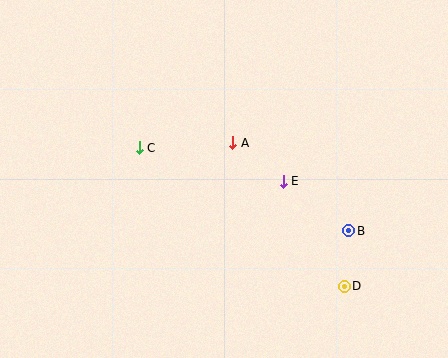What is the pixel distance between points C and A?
The distance between C and A is 94 pixels.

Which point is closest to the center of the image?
Point A at (233, 143) is closest to the center.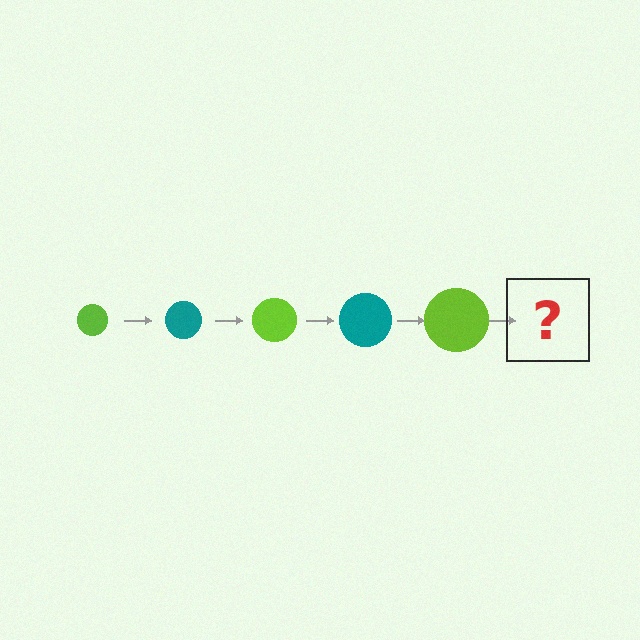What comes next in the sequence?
The next element should be a teal circle, larger than the previous one.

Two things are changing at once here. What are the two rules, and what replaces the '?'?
The two rules are that the circle grows larger each step and the color cycles through lime and teal. The '?' should be a teal circle, larger than the previous one.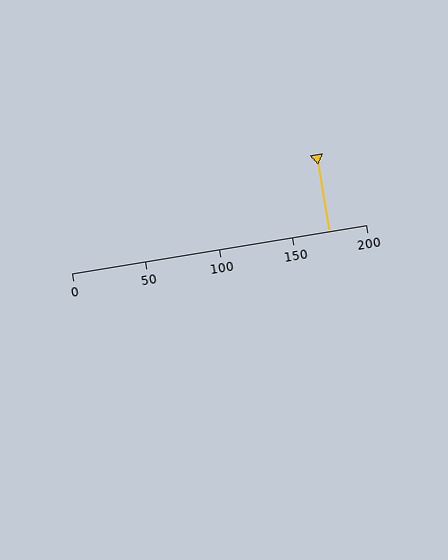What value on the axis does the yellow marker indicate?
The marker indicates approximately 175.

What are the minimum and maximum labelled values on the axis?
The axis runs from 0 to 200.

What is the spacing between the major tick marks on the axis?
The major ticks are spaced 50 apart.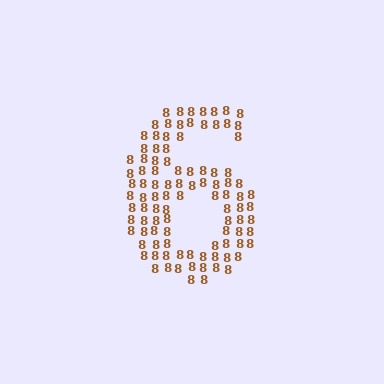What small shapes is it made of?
It is made of small digit 8's.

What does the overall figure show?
The overall figure shows the digit 6.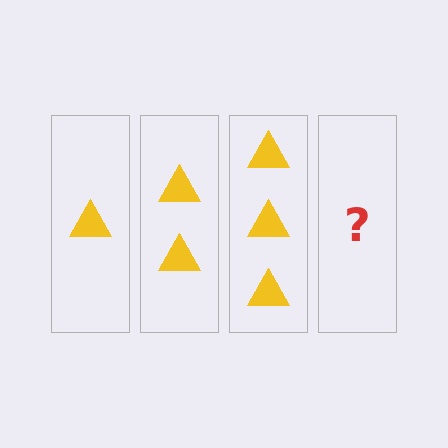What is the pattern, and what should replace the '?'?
The pattern is that each step adds one more triangle. The '?' should be 4 triangles.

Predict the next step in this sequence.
The next step is 4 triangles.